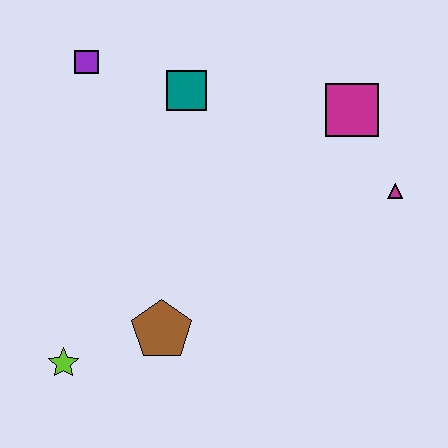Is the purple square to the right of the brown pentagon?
No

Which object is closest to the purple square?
The teal square is closest to the purple square.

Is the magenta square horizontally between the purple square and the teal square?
No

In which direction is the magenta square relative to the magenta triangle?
The magenta square is above the magenta triangle.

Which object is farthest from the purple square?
The magenta triangle is farthest from the purple square.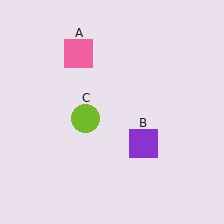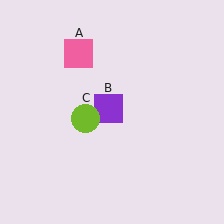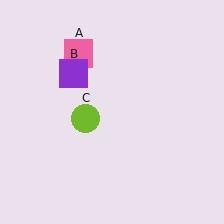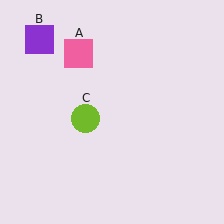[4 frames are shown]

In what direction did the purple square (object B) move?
The purple square (object B) moved up and to the left.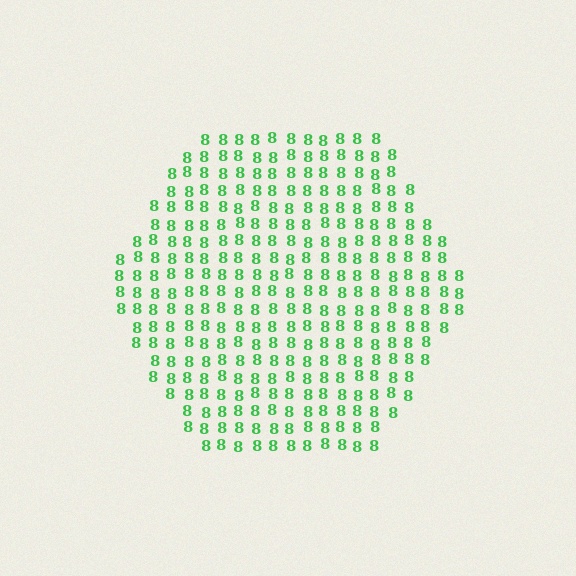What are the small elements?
The small elements are digit 8's.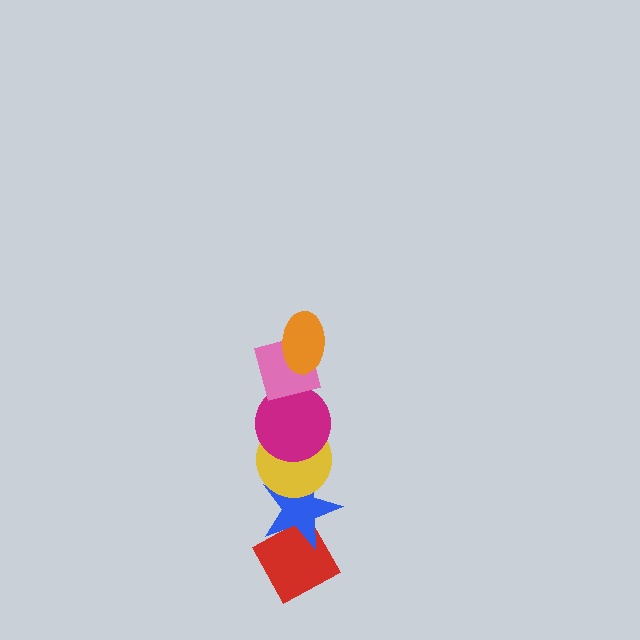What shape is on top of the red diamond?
The blue star is on top of the red diamond.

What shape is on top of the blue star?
The yellow circle is on top of the blue star.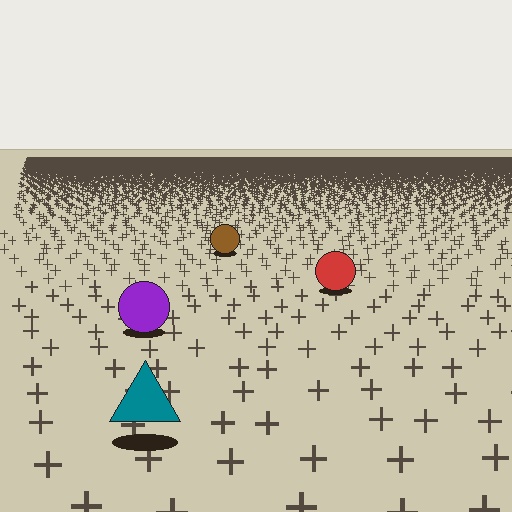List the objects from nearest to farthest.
From nearest to farthest: the teal triangle, the purple circle, the red circle, the brown circle.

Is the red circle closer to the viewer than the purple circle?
No. The purple circle is closer — you can tell from the texture gradient: the ground texture is coarser near it.